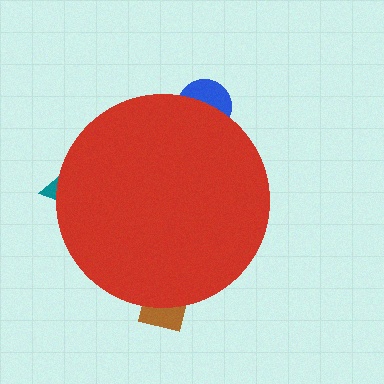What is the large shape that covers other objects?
A red circle.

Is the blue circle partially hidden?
Yes, the blue circle is partially hidden behind the red circle.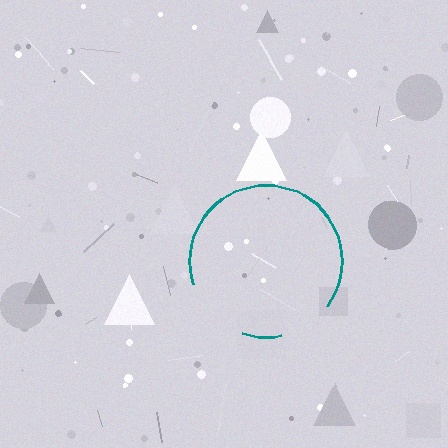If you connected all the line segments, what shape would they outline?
They would outline a circle.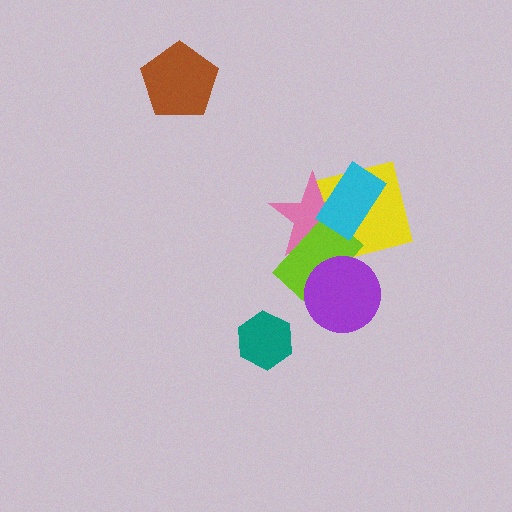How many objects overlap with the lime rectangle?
4 objects overlap with the lime rectangle.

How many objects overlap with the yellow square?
3 objects overlap with the yellow square.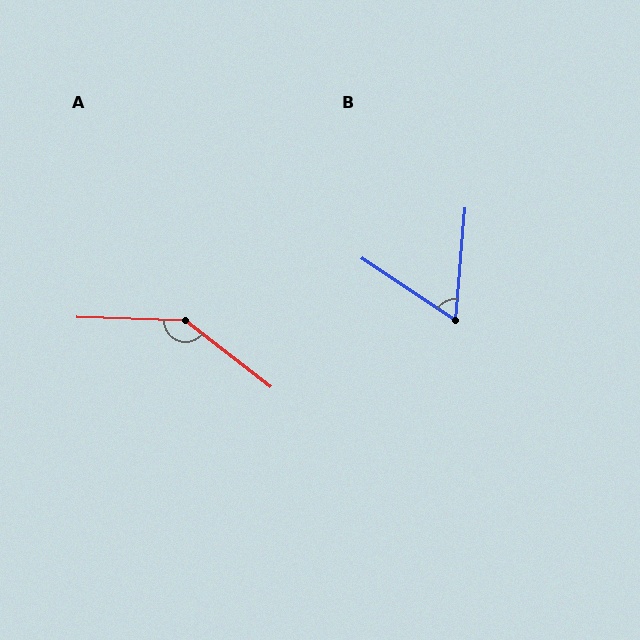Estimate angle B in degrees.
Approximately 61 degrees.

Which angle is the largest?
A, at approximately 144 degrees.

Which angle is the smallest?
B, at approximately 61 degrees.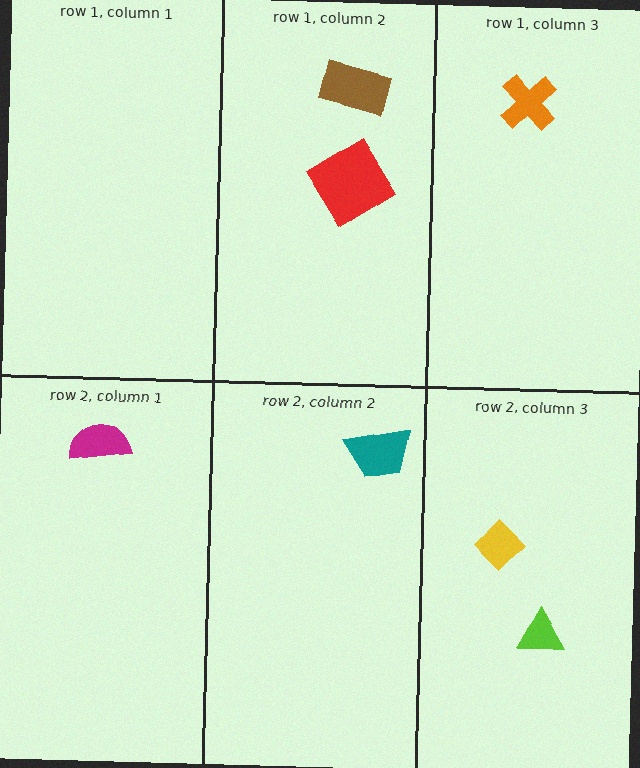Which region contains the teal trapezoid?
The row 2, column 2 region.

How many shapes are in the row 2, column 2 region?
1.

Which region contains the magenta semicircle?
The row 2, column 1 region.